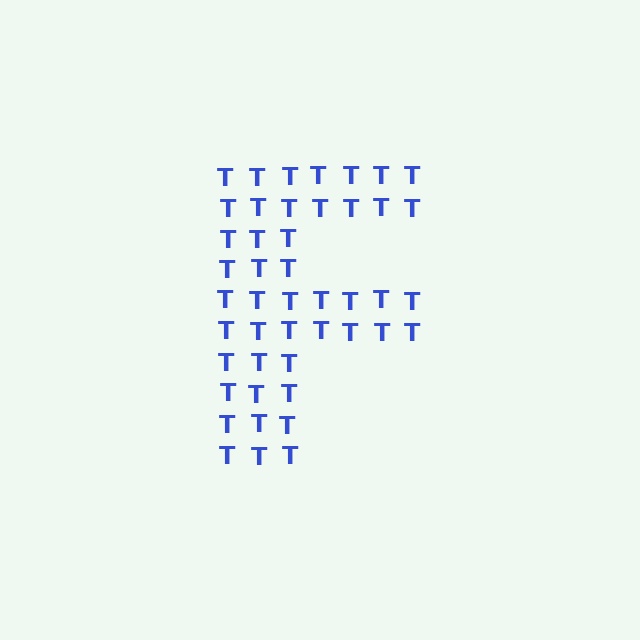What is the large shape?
The large shape is the letter F.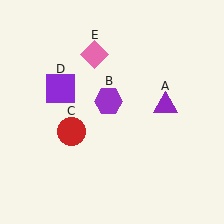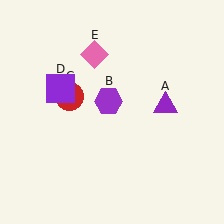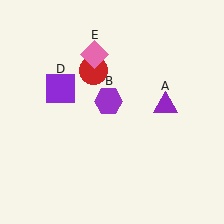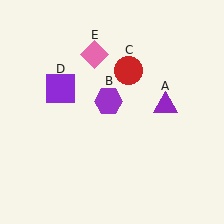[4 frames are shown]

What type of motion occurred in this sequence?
The red circle (object C) rotated clockwise around the center of the scene.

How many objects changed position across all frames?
1 object changed position: red circle (object C).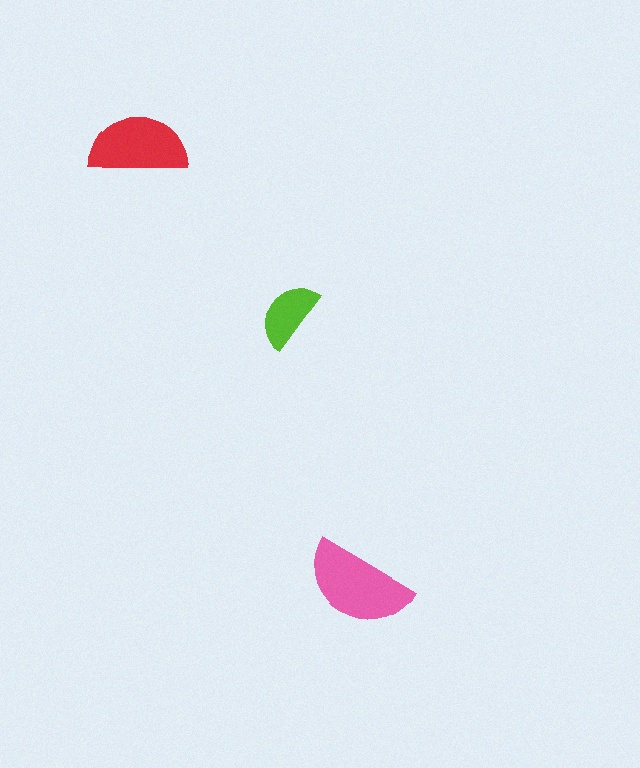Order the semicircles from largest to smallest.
the pink one, the red one, the lime one.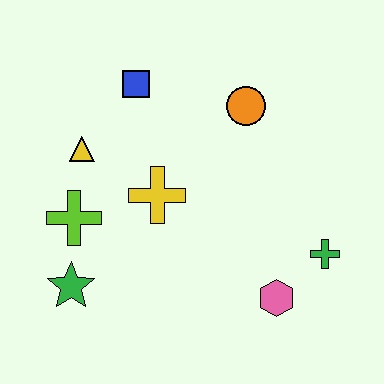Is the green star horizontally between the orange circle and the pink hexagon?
No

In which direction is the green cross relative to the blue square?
The green cross is to the right of the blue square.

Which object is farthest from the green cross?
The yellow triangle is farthest from the green cross.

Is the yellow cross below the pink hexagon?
No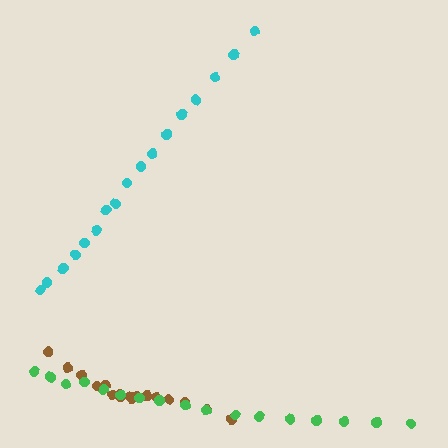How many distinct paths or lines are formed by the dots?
There are 3 distinct paths.